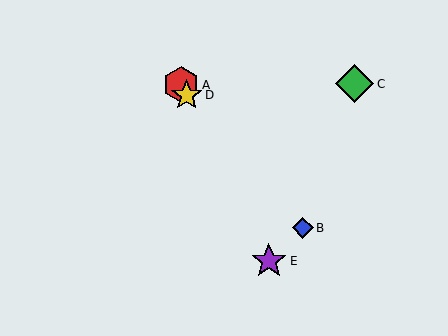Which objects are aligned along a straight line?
Objects A, D, E are aligned along a straight line.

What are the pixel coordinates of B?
Object B is at (303, 228).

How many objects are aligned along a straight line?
3 objects (A, D, E) are aligned along a straight line.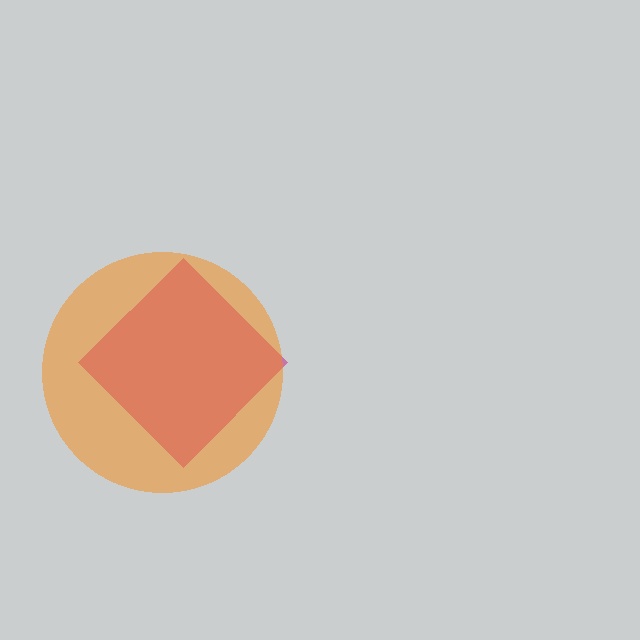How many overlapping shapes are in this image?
There are 2 overlapping shapes in the image.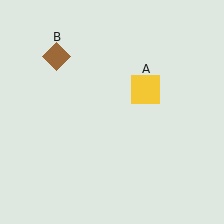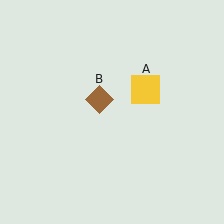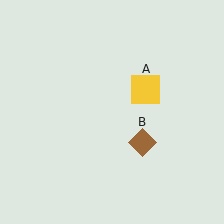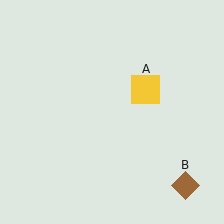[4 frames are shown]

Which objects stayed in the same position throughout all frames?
Yellow square (object A) remained stationary.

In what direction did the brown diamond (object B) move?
The brown diamond (object B) moved down and to the right.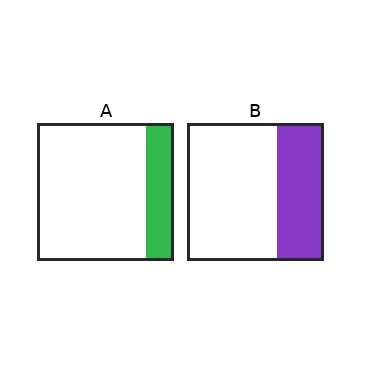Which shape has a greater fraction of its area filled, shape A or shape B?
Shape B.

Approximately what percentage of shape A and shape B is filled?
A is approximately 20% and B is approximately 35%.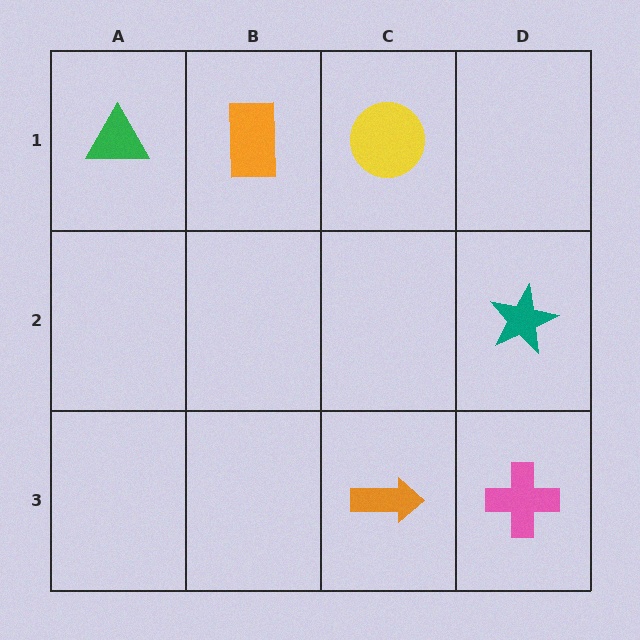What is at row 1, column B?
An orange rectangle.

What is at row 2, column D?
A teal star.